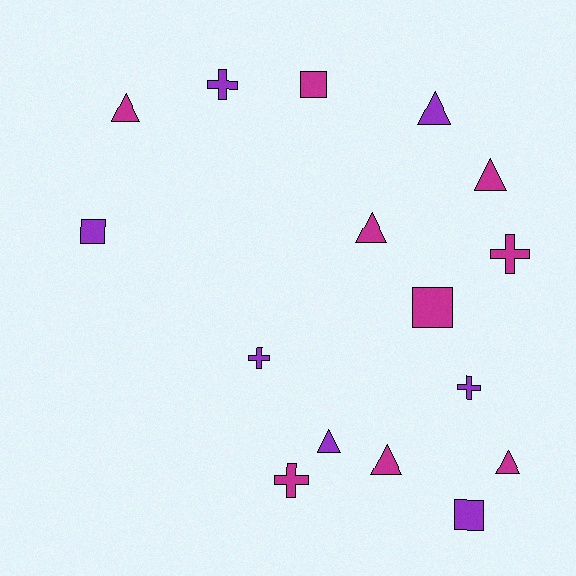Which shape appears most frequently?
Triangle, with 7 objects.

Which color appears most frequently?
Magenta, with 9 objects.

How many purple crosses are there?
There are 3 purple crosses.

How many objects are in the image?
There are 16 objects.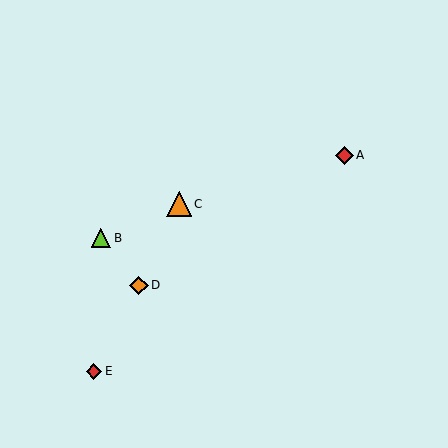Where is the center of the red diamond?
The center of the red diamond is at (94, 371).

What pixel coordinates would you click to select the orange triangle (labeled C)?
Click at (179, 204) to select the orange triangle C.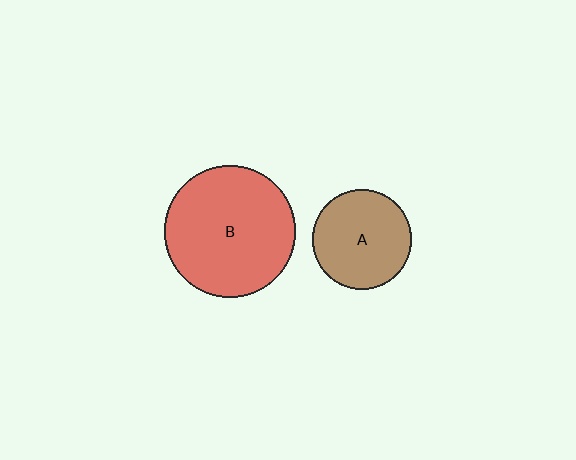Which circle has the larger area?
Circle B (red).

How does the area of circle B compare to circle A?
Approximately 1.7 times.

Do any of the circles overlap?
No, none of the circles overlap.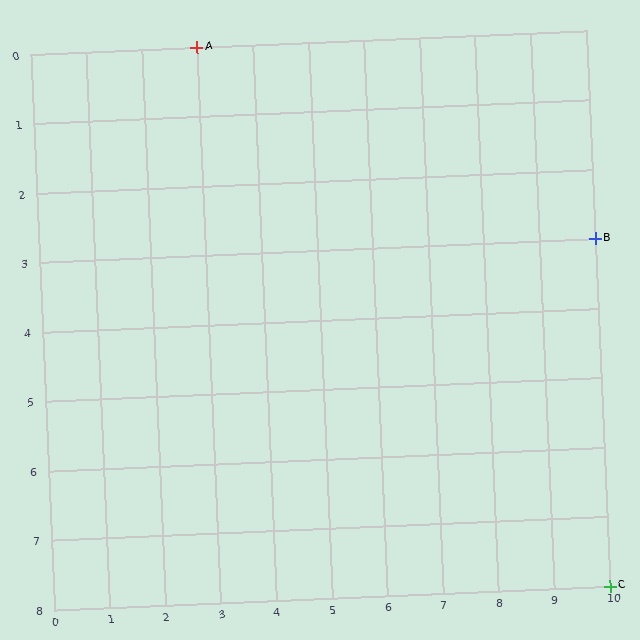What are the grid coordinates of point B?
Point B is at grid coordinates (10, 3).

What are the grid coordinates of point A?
Point A is at grid coordinates (3, 0).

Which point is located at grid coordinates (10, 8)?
Point C is at (10, 8).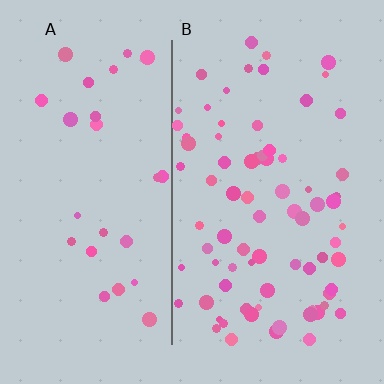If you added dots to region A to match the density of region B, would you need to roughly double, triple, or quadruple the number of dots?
Approximately triple.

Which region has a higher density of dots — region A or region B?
B (the right).